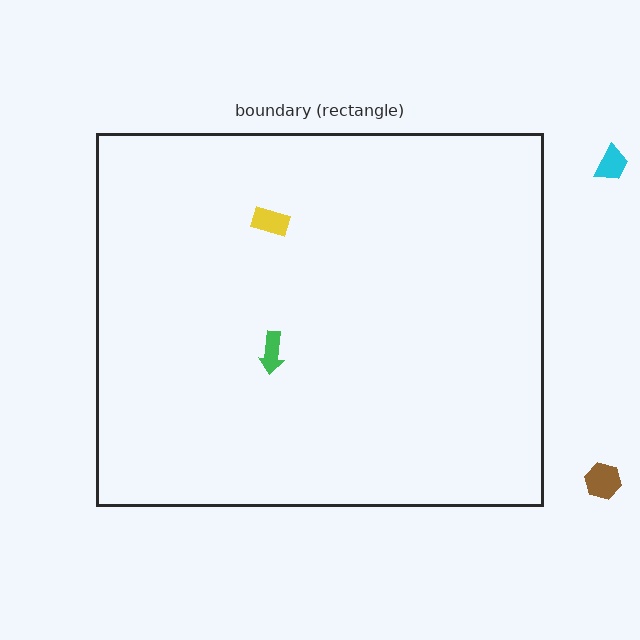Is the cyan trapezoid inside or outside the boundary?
Outside.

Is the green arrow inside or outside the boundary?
Inside.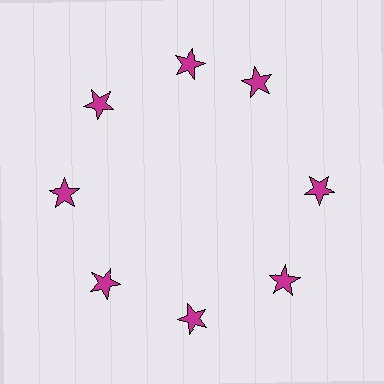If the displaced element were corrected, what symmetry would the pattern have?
It would have 8-fold rotational symmetry — the pattern would map onto itself every 45 degrees.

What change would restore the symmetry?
The symmetry would be restored by rotating it back into even spacing with its neighbors so that all 8 stars sit at equal angles and equal distance from the center.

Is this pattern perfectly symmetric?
No. The 8 magenta stars are arranged in a ring, but one element near the 2 o'clock position is rotated out of alignment along the ring, breaking the 8-fold rotational symmetry.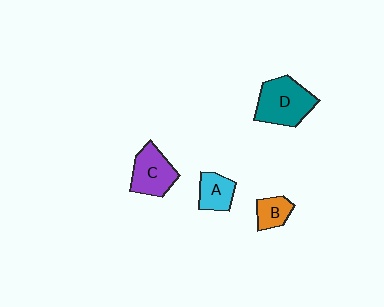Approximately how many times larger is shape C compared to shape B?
Approximately 1.8 times.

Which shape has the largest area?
Shape D (teal).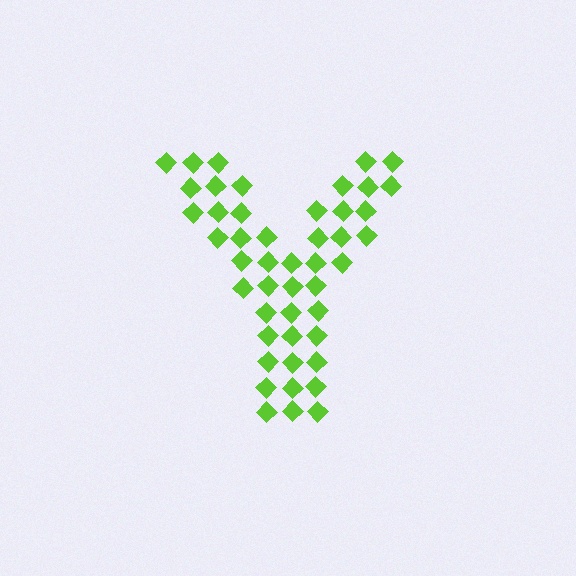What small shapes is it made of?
It is made of small diamonds.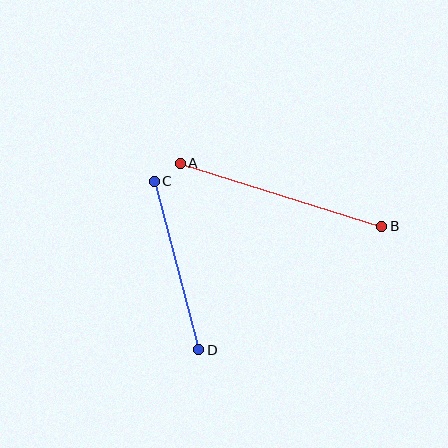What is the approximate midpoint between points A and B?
The midpoint is at approximately (281, 195) pixels.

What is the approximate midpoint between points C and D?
The midpoint is at approximately (176, 266) pixels.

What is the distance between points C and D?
The distance is approximately 174 pixels.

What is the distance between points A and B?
The distance is approximately 211 pixels.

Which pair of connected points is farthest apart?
Points A and B are farthest apart.